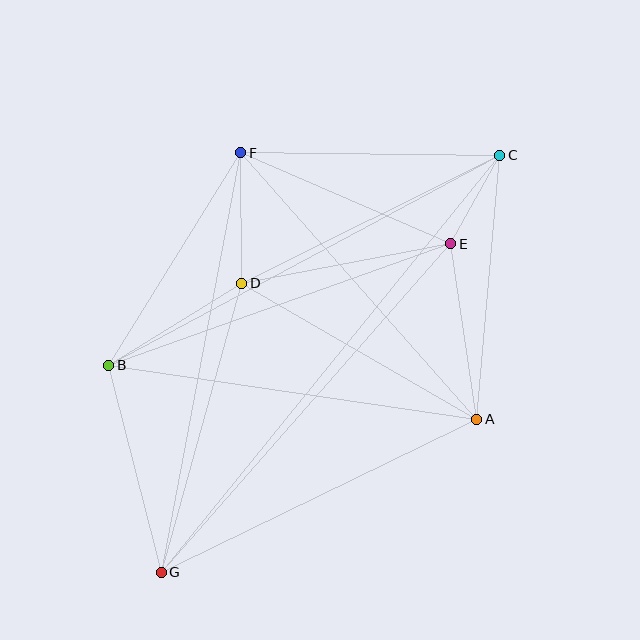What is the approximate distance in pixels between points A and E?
The distance between A and E is approximately 177 pixels.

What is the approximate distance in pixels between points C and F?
The distance between C and F is approximately 259 pixels.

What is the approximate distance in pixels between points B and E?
The distance between B and E is approximately 363 pixels.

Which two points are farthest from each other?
Points C and G are farthest from each other.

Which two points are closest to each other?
Points C and E are closest to each other.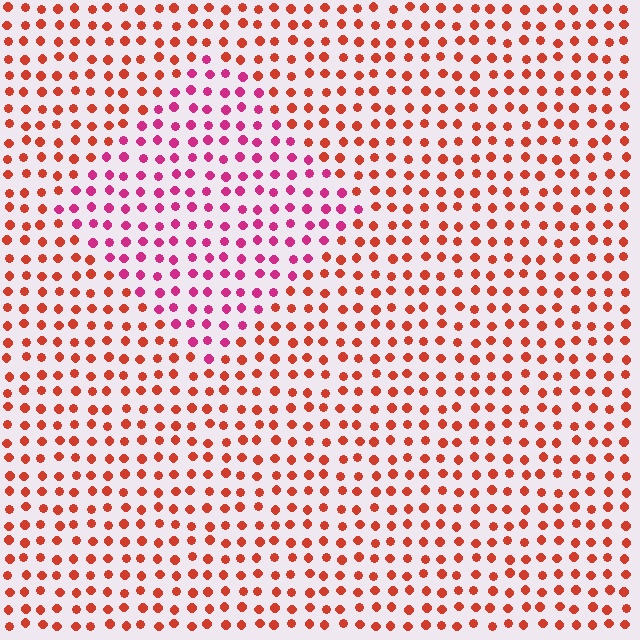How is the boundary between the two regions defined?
The boundary is defined purely by a slight shift in hue (about 40 degrees). Spacing, size, and orientation are identical on both sides.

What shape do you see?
I see a diamond.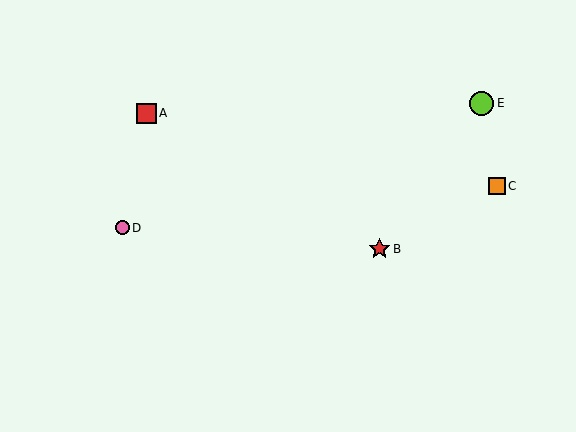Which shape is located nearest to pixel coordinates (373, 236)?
The red star (labeled B) at (380, 249) is nearest to that location.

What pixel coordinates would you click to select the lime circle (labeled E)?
Click at (482, 103) to select the lime circle E.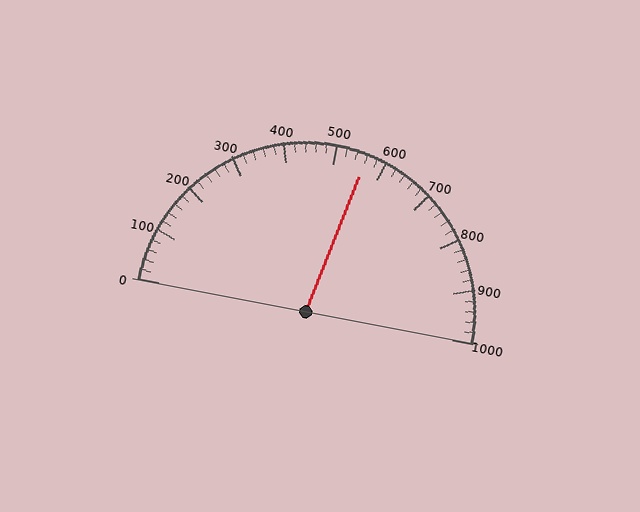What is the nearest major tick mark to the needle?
The nearest major tick mark is 600.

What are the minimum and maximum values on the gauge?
The gauge ranges from 0 to 1000.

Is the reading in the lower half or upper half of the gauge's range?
The reading is in the upper half of the range (0 to 1000).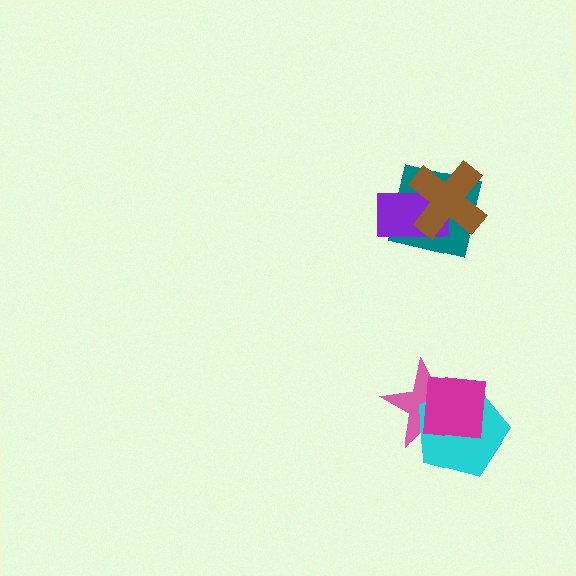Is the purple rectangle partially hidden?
Yes, it is partially covered by another shape.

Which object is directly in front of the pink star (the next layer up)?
The cyan pentagon is directly in front of the pink star.